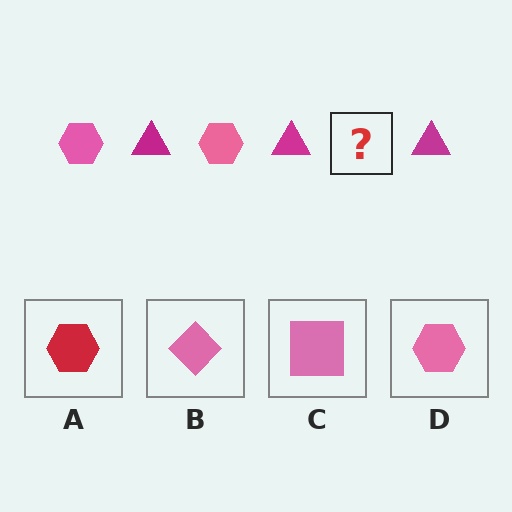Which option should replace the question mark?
Option D.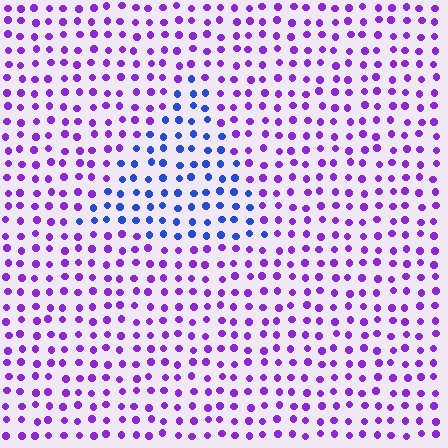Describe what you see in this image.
The image is filled with small purple elements in a uniform arrangement. A triangle-shaped region is visible where the elements are tinted to a slightly different hue, forming a subtle color boundary.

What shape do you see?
I see a triangle.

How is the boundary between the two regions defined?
The boundary is defined purely by a slight shift in hue (about 48 degrees). Spacing, size, and orientation are identical on both sides.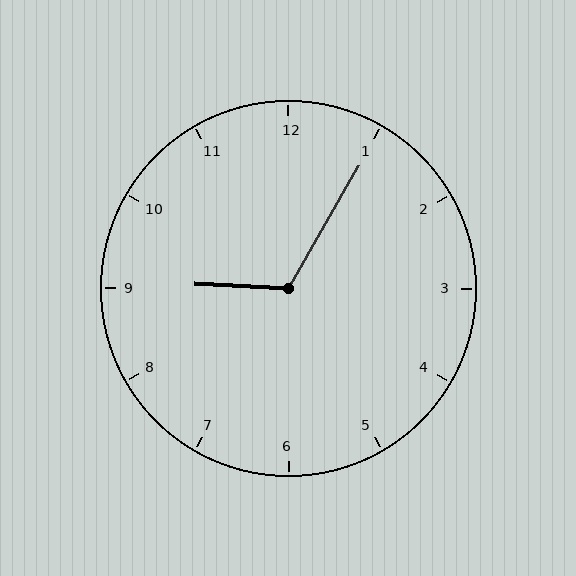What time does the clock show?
9:05.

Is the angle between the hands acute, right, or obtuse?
It is obtuse.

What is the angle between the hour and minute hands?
Approximately 118 degrees.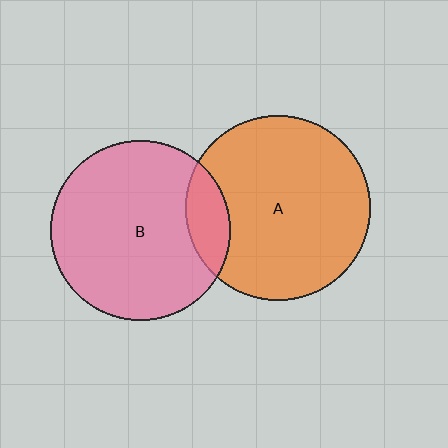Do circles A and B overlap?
Yes.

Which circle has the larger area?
Circle A (orange).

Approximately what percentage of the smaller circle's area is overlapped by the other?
Approximately 15%.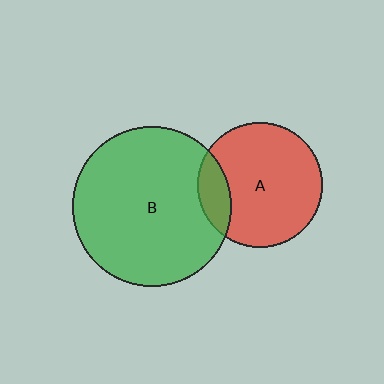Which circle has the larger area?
Circle B (green).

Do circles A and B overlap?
Yes.